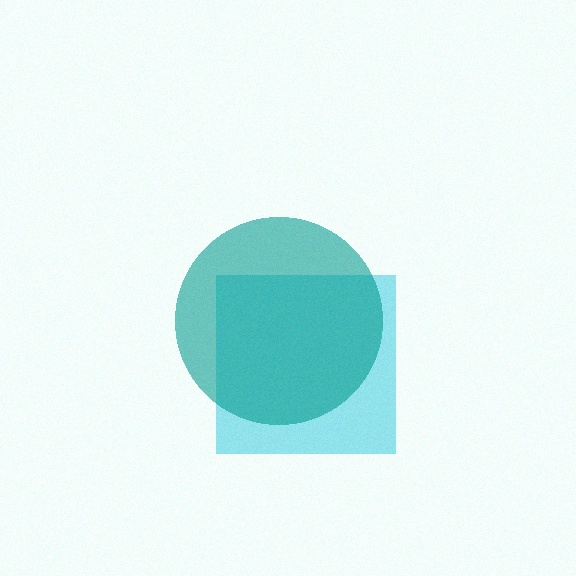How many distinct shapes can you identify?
There are 2 distinct shapes: a cyan square, a teal circle.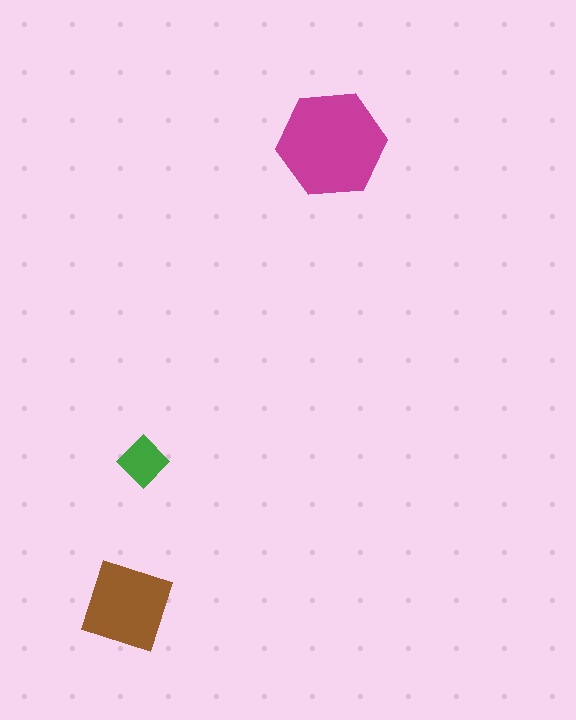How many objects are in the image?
There are 3 objects in the image.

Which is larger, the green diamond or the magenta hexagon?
The magenta hexagon.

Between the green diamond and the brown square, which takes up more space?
The brown square.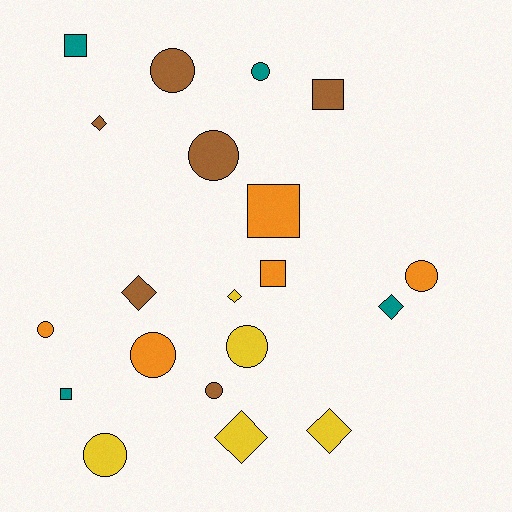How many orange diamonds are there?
There are no orange diamonds.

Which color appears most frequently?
Brown, with 6 objects.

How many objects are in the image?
There are 20 objects.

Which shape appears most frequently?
Circle, with 9 objects.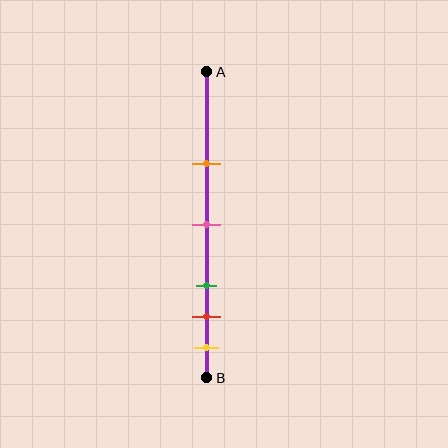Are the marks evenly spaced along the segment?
No, the marks are not evenly spaced.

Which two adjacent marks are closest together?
The red and yellow marks are the closest adjacent pair.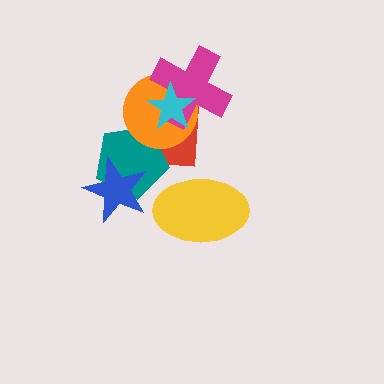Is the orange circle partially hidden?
Yes, it is partially covered by another shape.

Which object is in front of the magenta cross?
The cyan star is in front of the magenta cross.